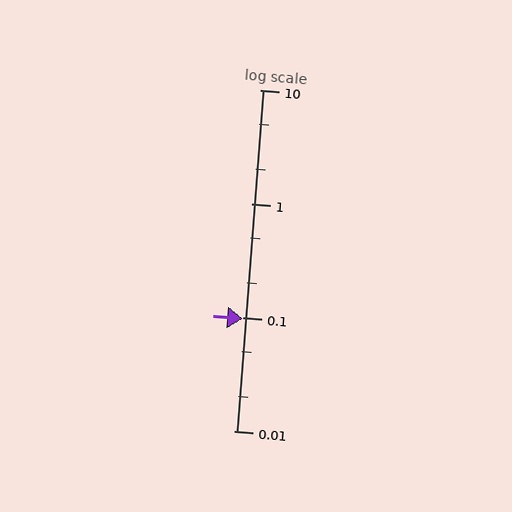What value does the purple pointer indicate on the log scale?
The pointer indicates approximately 0.097.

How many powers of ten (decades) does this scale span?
The scale spans 3 decades, from 0.01 to 10.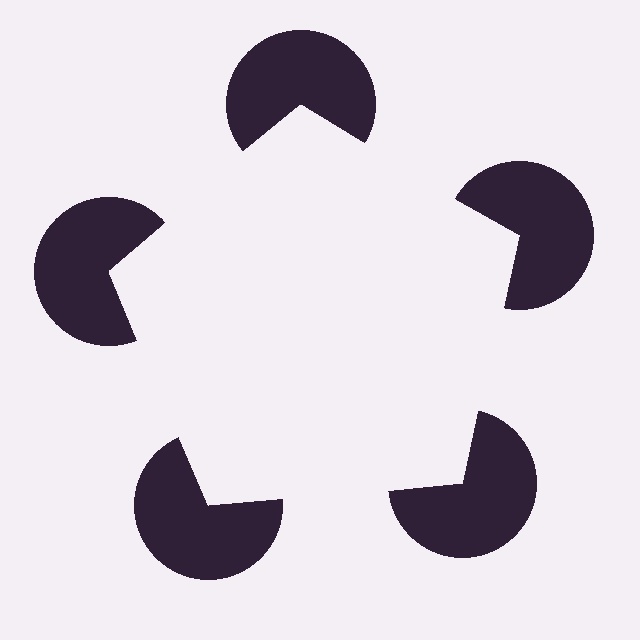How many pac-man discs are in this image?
There are 5 — one at each vertex of the illusory pentagon.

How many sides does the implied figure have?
5 sides.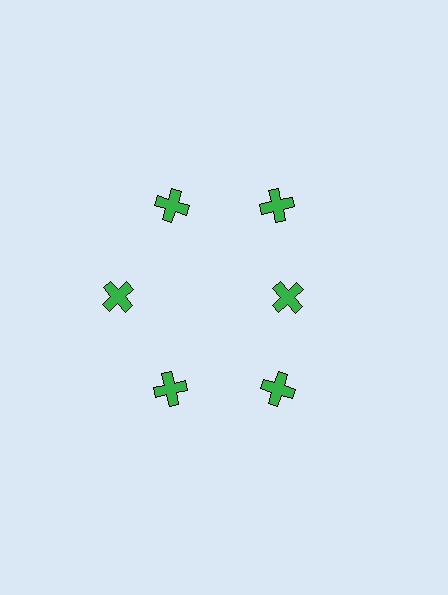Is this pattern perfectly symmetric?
No. The 6 green crosses are arranged in a ring, but one element near the 3 o'clock position is pulled inward toward the center, breaking the 6-fold rotational symmetry.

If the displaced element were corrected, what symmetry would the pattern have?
It would have 6-fold rotational symmetry — the pattern would map onto itself every 60 degrees.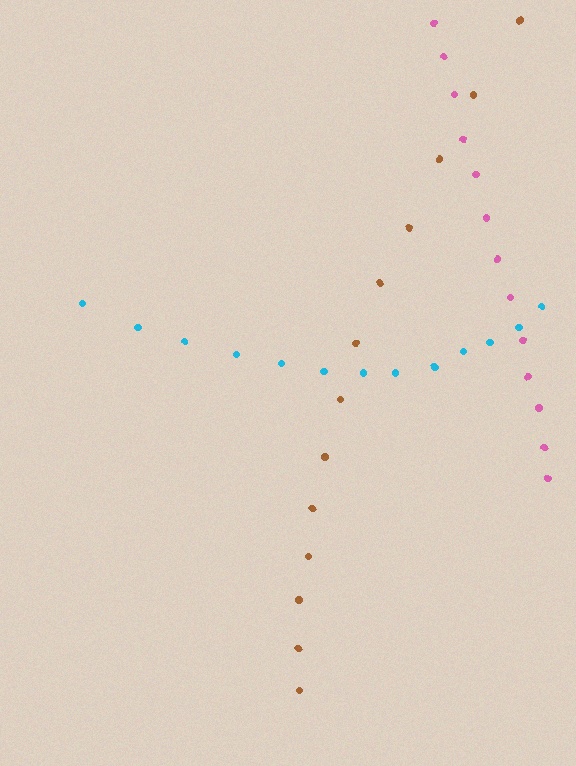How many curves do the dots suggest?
There are 3 distinct paths.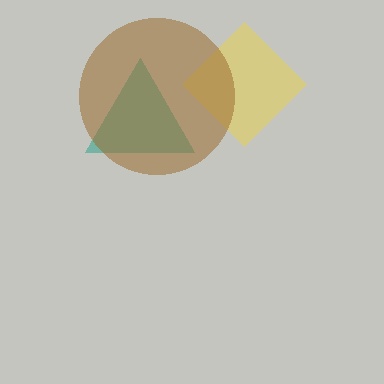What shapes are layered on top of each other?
The layered shapes are: a teal triangle, a yellow diamond, a brown circle.